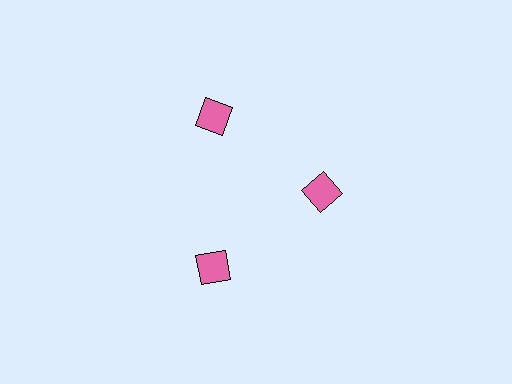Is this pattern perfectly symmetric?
No. The 3 pink squares are arranged in a ring, but one element near the 3 o'clock position is pulled inward toward the center, breaking the 3-fold rotational symmetry.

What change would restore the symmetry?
The symmetry would be restored by moving it outward, back onto the ring so that all 3 squares sit at equal angles and equal distance from the center.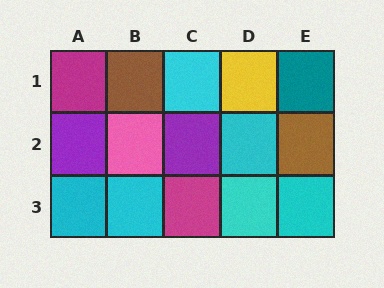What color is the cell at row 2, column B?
Pink.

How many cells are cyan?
6 cells are cyan.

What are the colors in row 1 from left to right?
Magenta, brown, cyan, yellow, teal.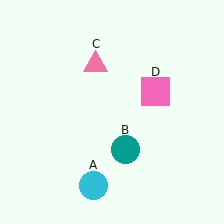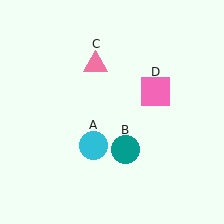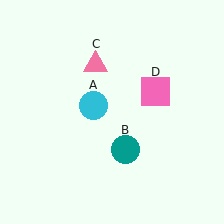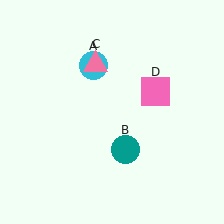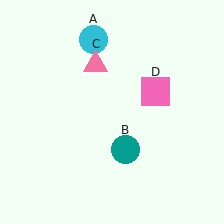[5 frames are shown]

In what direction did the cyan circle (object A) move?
The cyan circle (object A) moved up.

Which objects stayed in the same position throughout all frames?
Teal circle (object B) and pink triangle (object C) and pink square (object D) remained stationary.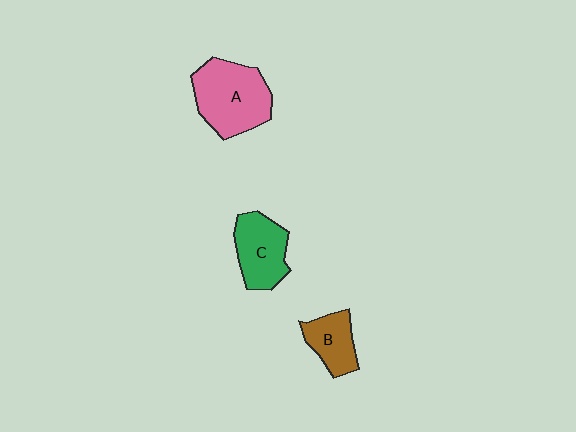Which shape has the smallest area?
Shape B (brown).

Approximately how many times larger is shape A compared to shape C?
Approximately 1.4 times.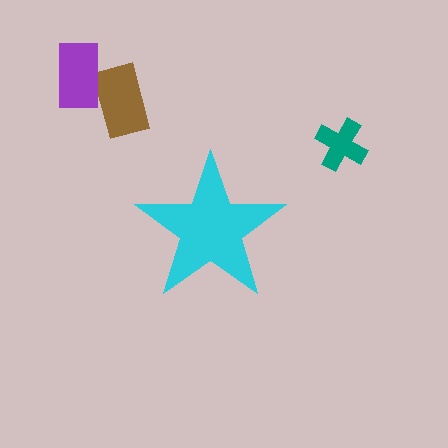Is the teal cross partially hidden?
No, the teal cross is fully visible.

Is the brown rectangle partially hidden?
No, the brown rectangle is fully visible.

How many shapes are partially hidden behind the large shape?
0 shapes are partially hidden.